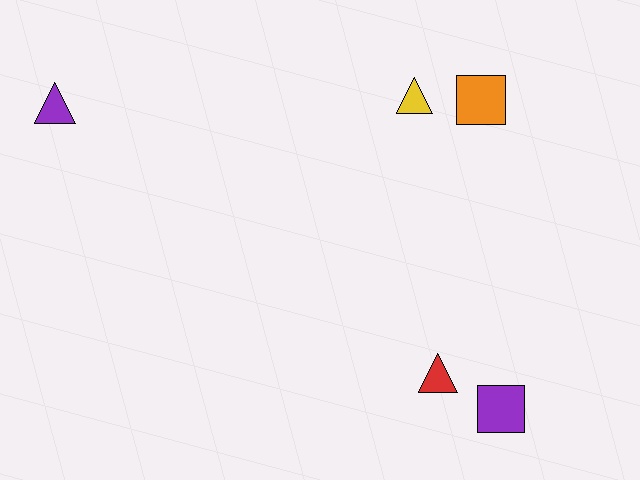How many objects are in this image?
There are 5 objects.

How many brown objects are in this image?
There are no brown objects.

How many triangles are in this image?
There are 3 triangles.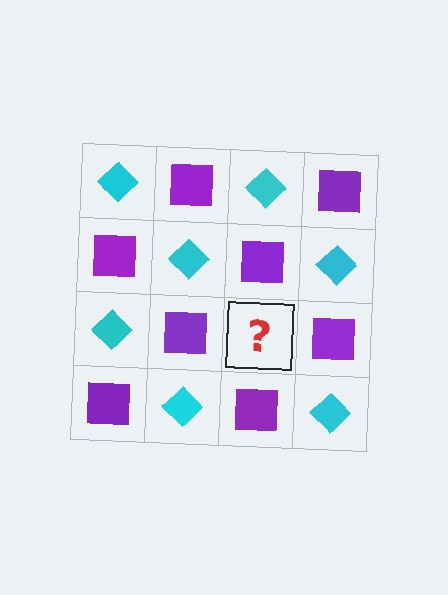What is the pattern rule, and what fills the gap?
The rule is that it alternates cyan diamond and purple square in a checkerboard pattern. The gap should be filled with a cyan diamond.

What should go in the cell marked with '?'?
The missing cell should contain a cyan diamond.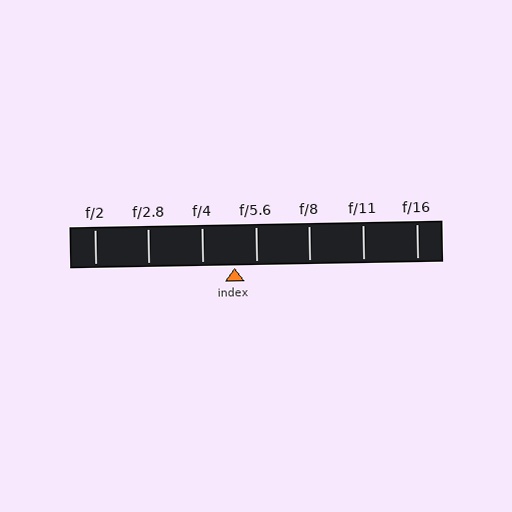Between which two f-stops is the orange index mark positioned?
The index mark is between f/4 and f/5.6.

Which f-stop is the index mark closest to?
The index mark is closest to f/5.6.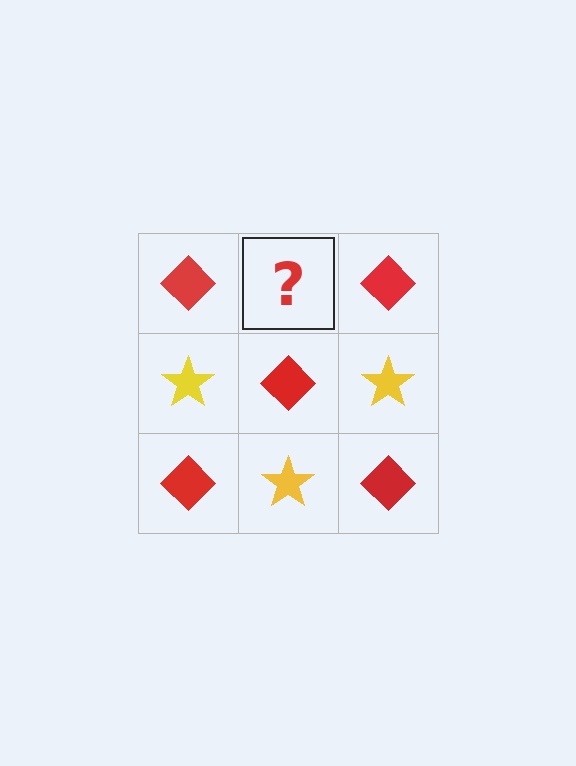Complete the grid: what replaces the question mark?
The question mark should be replaced with a yellow star.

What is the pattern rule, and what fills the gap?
The rule is that it alternates red diamond and yellow star in a checkerboard pattern. The gap should be filled with a yellow star.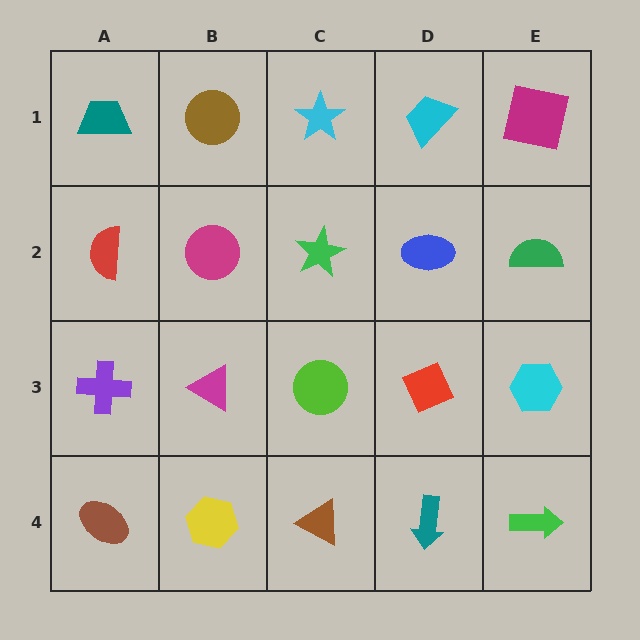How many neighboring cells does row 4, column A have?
2.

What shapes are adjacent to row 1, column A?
A red semicircle (row 2, column A), a brown circle (row 1, column B).